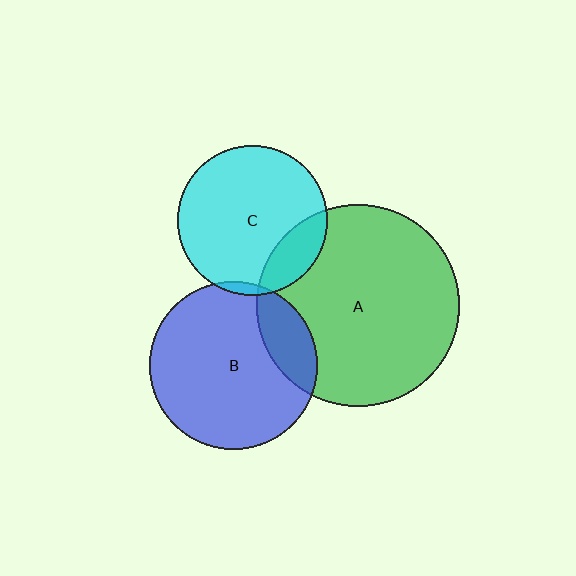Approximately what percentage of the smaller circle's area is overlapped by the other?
Approximately 20%.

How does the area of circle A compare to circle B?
Approximately 1.5 times.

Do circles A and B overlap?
Yes.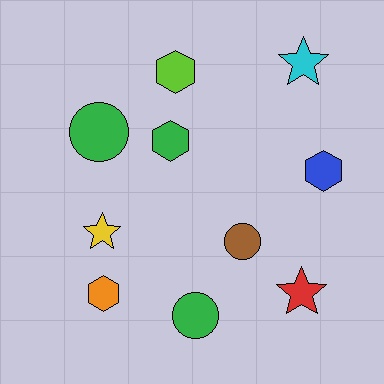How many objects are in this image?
There are 10 objects.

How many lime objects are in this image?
There is 1 lime object.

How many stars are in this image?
There are 3 stars.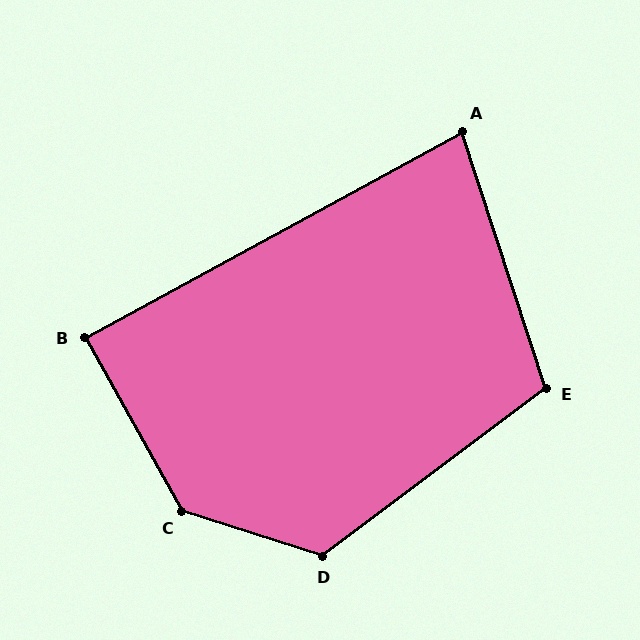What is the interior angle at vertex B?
Approximately 89 degrees (approximately right).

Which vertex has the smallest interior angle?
A, at approximately 79 degrees.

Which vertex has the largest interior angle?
C, at approximately 137 degrees.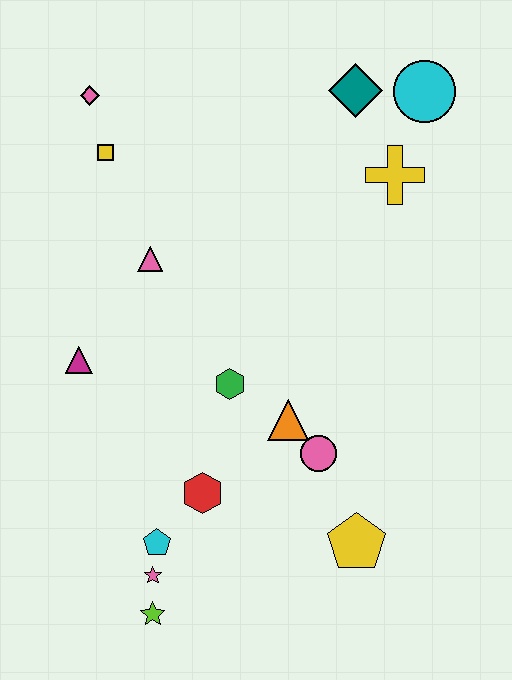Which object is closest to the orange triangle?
The pink circle is closest to the orange triangle.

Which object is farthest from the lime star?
The cyan circle is farthest from the lime star.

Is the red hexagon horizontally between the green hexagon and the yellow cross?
No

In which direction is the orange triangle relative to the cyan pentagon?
The orange triangle is to the right of the cyan pentagon.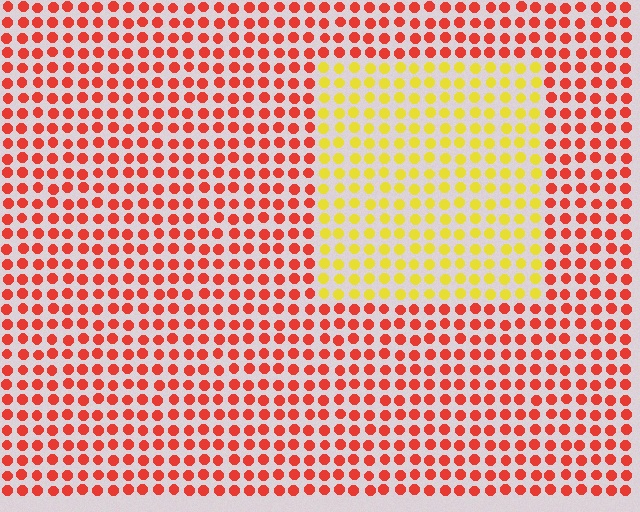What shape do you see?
I see a rectangle.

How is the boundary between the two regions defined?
The boundary is defined purely by a slight shift in hue (about 55 degrees). Spacing, size, and orientation are identical on both sides.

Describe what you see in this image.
The image is filled with small red elements in a uniform arrangement. A rectangle-shaped region is visible where the elements are tinted to a slightly different hue, forming a subtle color boundary.